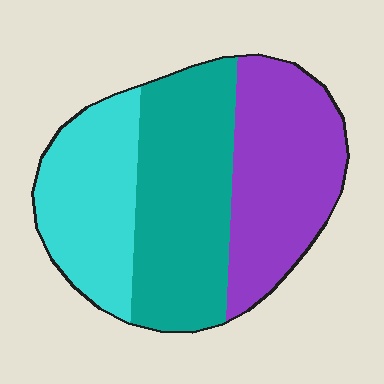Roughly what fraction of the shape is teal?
Teal takes up about three eighths (3/8) of the shape.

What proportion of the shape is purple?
Purple covers about 35% of the shape.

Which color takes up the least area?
Cyan, at roughly 25%.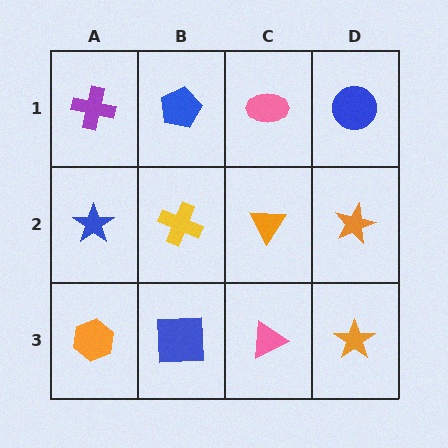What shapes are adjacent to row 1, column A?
A blue star (row 2, column A), a blue pentagon (row 1, column B).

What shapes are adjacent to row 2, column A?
A purple cross (row 1, column A), an orange hexagon (row 3, column A), a yellow cross (row 2, column B).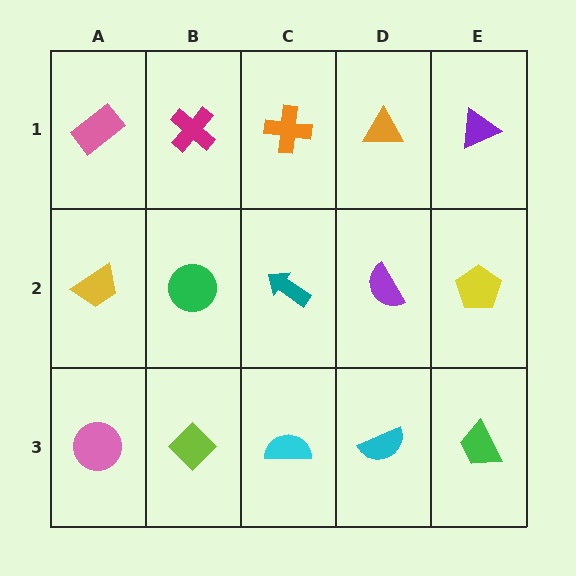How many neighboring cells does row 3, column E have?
2.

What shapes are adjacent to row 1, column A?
A yellow trapezoid (row 2, column A), a magenta cross (row 1, column B).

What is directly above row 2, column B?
A magenta cross.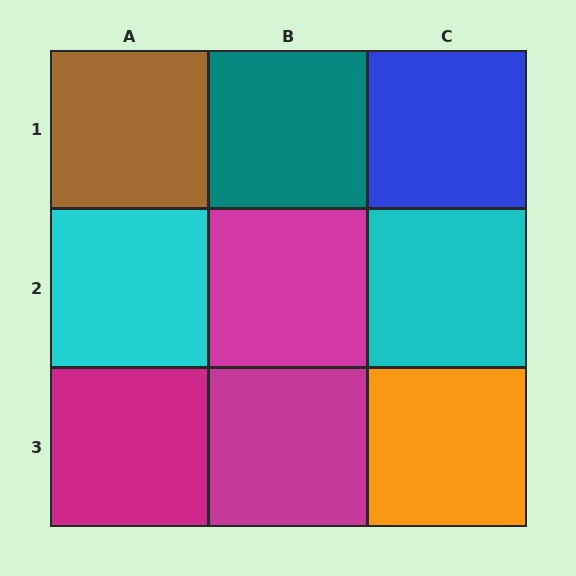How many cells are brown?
1 cell is brown.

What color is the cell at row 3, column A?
Magenta.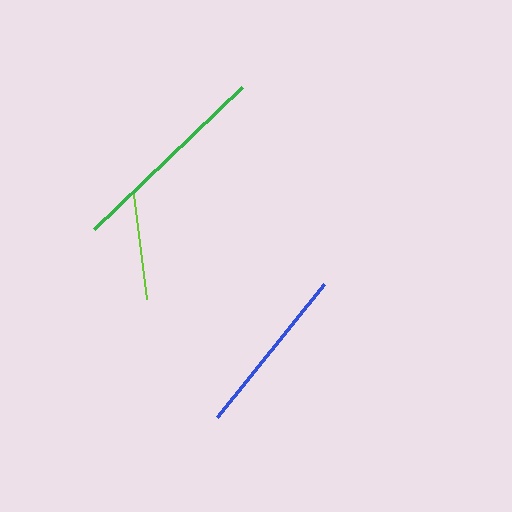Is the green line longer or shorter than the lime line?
The green line is longer than the lime line.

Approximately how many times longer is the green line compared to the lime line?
The green line is approximately 1.9 times the length of the lime line.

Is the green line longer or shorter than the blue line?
The green line is longer than the blue line.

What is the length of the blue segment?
The blue segment is approximately 171 pixels long.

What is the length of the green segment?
The green segment is approximately 205 pixels long.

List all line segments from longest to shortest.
From longest to shortest: green, blue, lime.